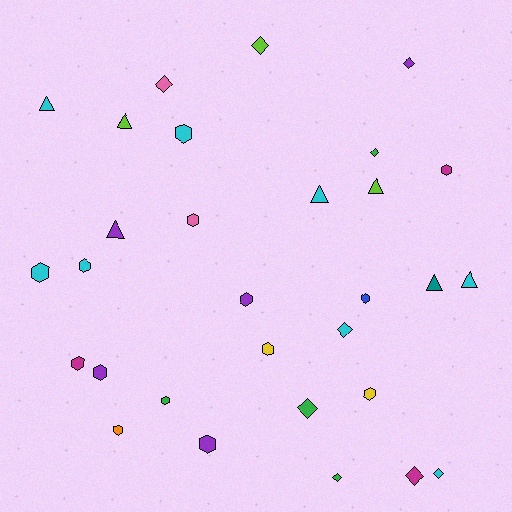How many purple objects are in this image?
There are 5 purple objects.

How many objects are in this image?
There are 30 objects.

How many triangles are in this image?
There are 7 triangles.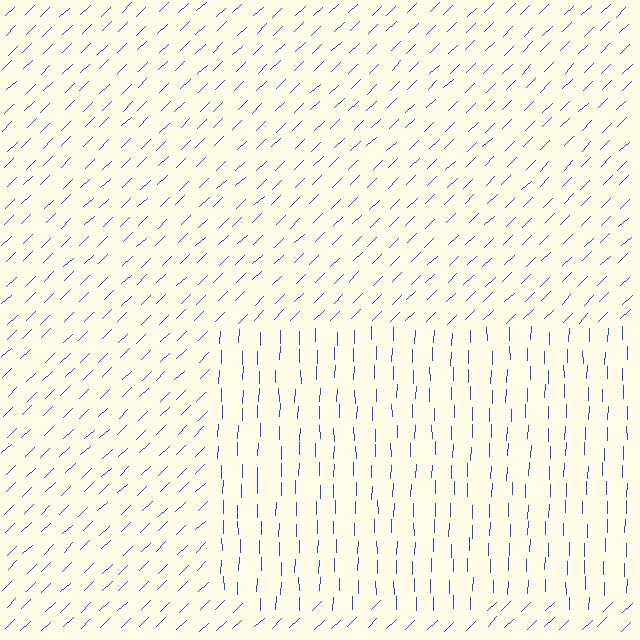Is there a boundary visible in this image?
Yes, there is a texture boundary formed by a change in line orientation.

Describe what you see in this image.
The image is filled with small blue line segments. A rectangle region in the image has lines oriented differently from the surrounding lines, creating a visible texture boundary.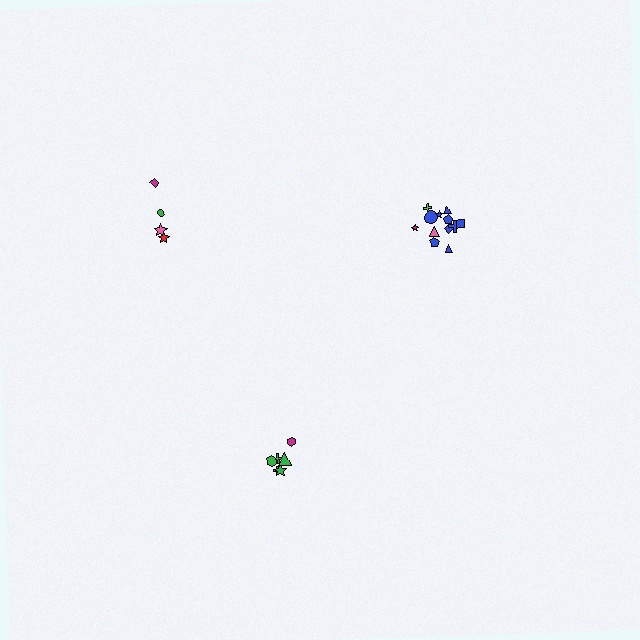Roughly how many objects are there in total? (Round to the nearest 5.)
Roughly 20 objects in total.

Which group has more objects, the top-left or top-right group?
The top-right group.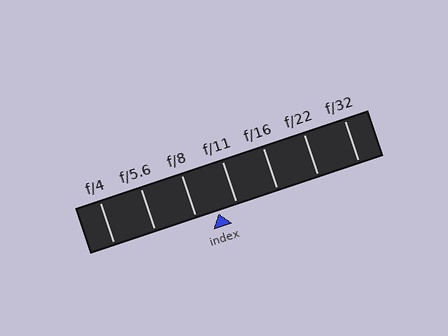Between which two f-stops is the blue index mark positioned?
The index mark is between f/8 and f/11.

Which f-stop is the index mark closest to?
The index mark is closest to f/11.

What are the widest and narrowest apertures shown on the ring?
The widest aperture shown is f/4 and the narrowest is f/32.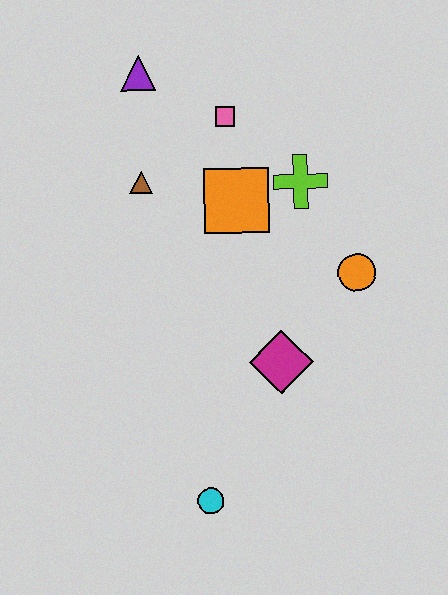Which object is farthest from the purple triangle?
The cyan circle is farthest from the purple triangle.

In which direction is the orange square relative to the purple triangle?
The orange square is below the purple triangle.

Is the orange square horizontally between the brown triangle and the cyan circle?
No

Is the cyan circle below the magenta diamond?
Yes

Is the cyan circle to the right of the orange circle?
No